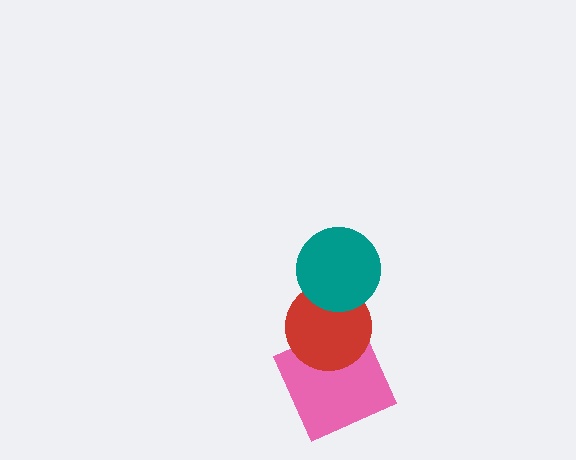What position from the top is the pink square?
The pink square is 3rd from the top.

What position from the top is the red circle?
The red circle is 2nd from the top.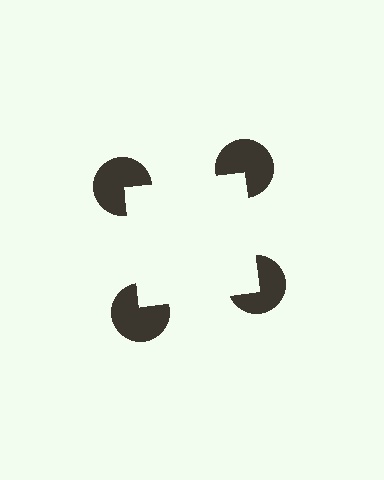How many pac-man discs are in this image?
There are 4 — one at each vertex of the illusory square.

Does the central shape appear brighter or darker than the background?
It typically appears slightly brighter than the background, even though no actual brightness change is drawn.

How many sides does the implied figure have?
4 sides.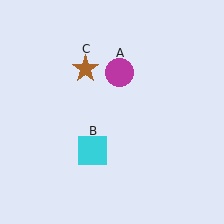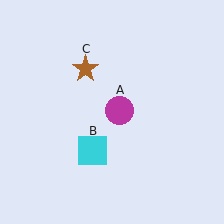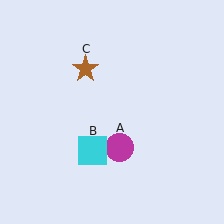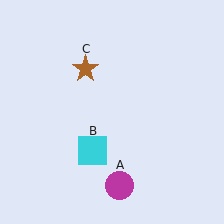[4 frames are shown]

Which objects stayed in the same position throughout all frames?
Cyan square (object B) and brown star (object C) remained stationary.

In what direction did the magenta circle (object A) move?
The magenta circle (object A) moved down.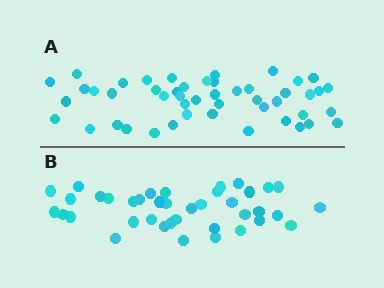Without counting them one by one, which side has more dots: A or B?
Region A (the top region) has more dots.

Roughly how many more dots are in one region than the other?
Region A has roughly 8 or so more dots than region B.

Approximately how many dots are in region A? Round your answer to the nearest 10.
About 50 dots. (The exact count is 48, which rounds to 50.)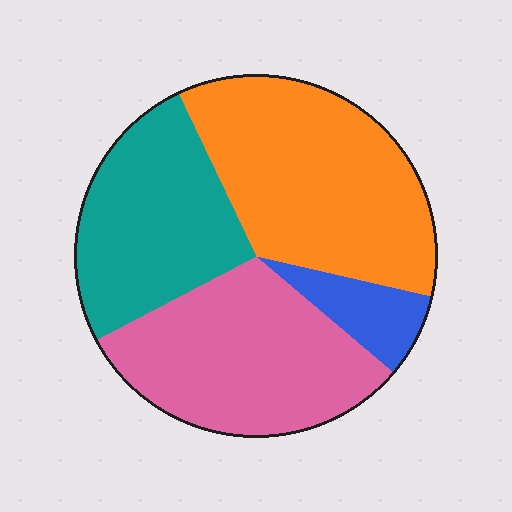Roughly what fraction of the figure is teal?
Teal takes up about one quarter (1/4) of the figure.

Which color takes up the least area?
Blue, at roughly 10%.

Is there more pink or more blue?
Pink.